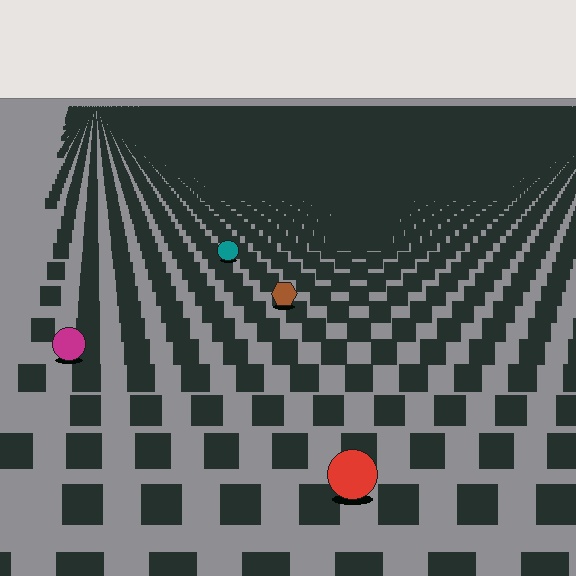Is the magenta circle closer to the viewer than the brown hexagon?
Yes. The magenta circle is closer — you can tell from the texture gradient: the ground texture is coarser near it.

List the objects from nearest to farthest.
From nearest to farthest: the red circle, the magenta circle, the brown hexagon, the teal circle.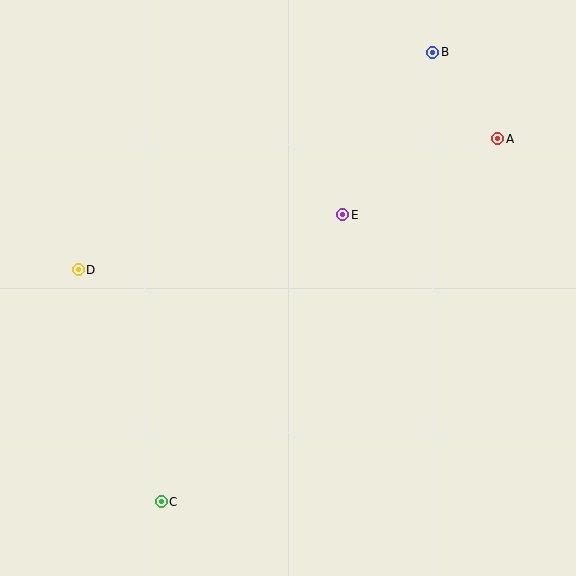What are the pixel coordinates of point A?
Point A is at (498, 139).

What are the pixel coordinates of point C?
Point C is at (161, 502).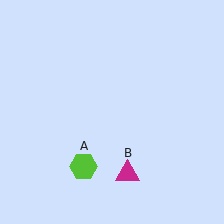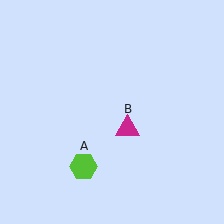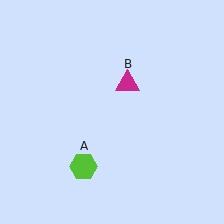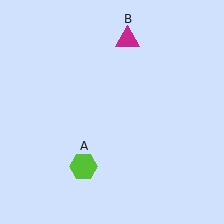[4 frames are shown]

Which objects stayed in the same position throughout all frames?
Lime hexagon (object A) remained stationary.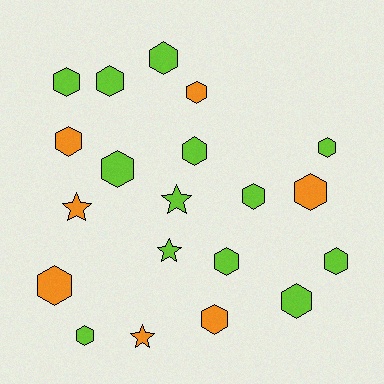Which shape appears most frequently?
Hexagon, with 16 objects.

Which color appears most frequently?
Lime, with 13 objects.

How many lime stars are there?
There are 2 lime stars.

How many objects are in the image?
There are 20 objects.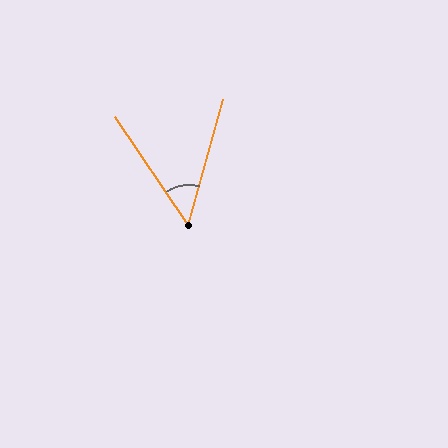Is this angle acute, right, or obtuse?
It is acute.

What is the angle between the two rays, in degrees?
Approximately 50 degrees.